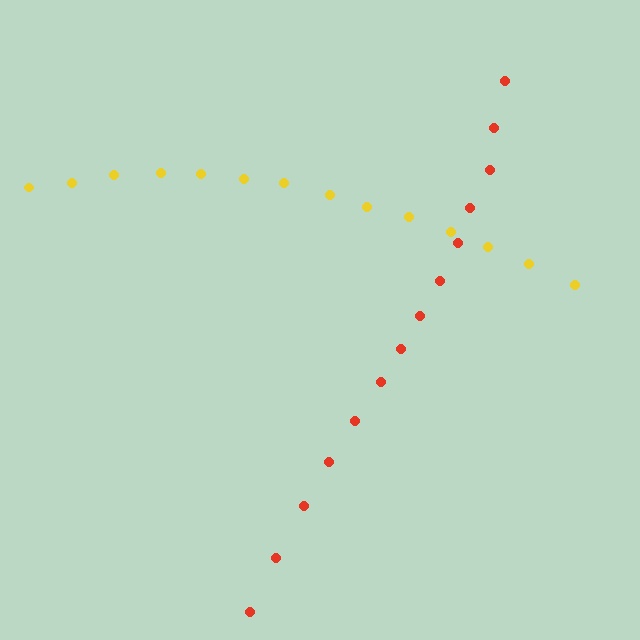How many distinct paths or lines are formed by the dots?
There are 2 distinct paths.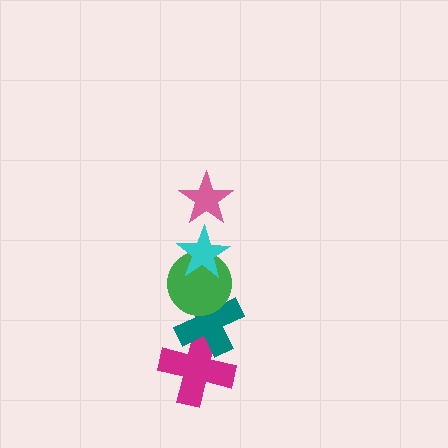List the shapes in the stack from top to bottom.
From top to bottom: the pink star, the cyan star, the green circle, the teal cross, the magenta cross.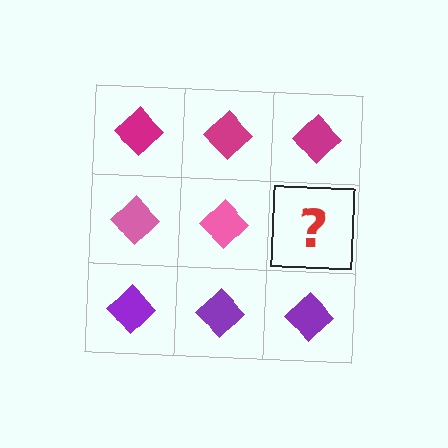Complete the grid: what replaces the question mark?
The question mark should be replaced with a pink diamond.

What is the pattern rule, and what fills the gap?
The rule is that each row has a consistent color. The gap should be filled with a pink diamond.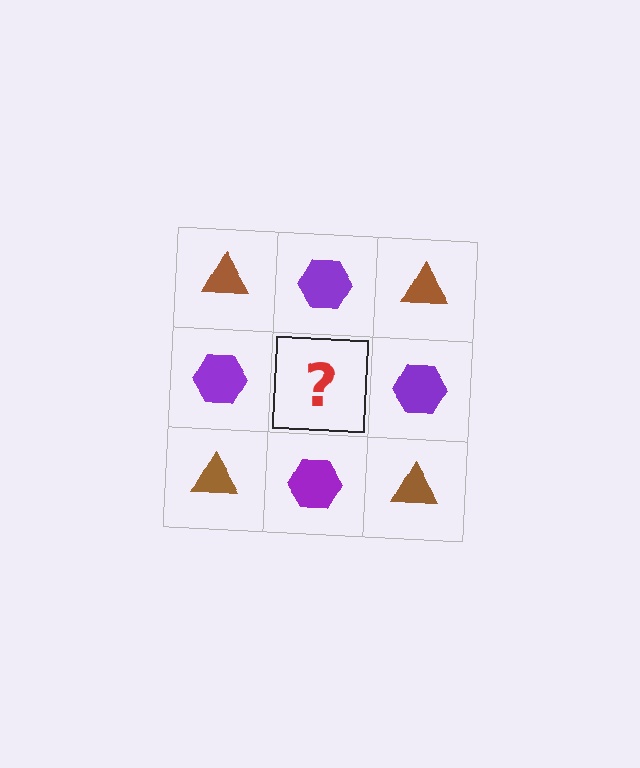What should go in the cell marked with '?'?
The missing cell should contain a brown triangle.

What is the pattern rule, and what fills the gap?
The rule is that it alternates brown triangle and purple hexagon in a checkerboard pattern. The gap should be filled with a brown triangle.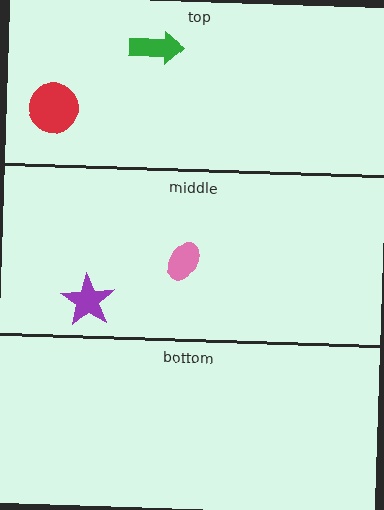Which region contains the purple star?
The middle region.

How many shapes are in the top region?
2.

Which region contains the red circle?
The top region.